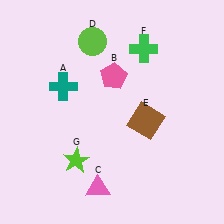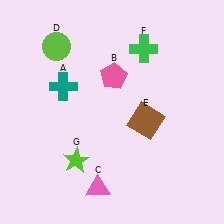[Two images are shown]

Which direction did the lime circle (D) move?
The lime circle (D) moved left.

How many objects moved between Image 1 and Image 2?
1 object moved between the two images.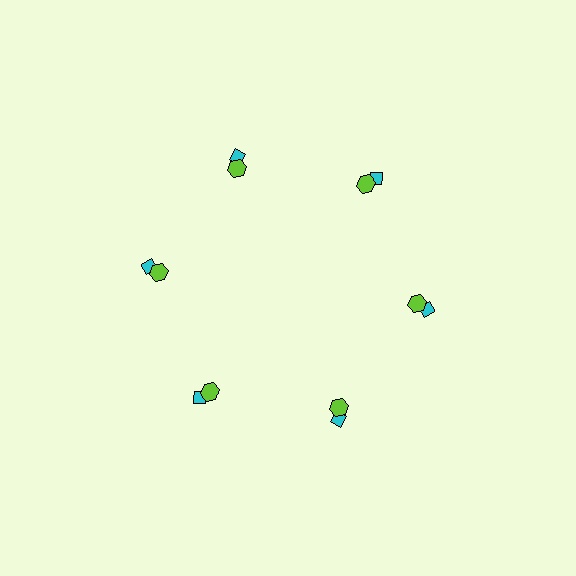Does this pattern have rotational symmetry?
Yes, this pattern has 6-fold rotational symmetry. It looks the same after rotating 60 degrees around the center.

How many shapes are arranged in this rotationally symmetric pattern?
There are 12 shapes, arranged in 6 groups of 2.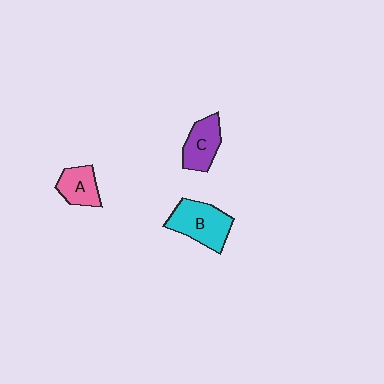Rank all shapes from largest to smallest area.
From largest to smallest: B (cyan), C (purple), A (pink).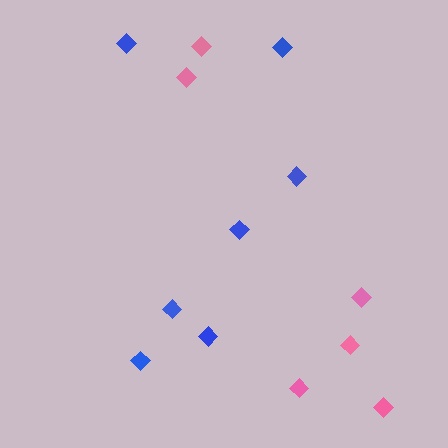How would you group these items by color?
There are 2 groups: one group of pink diamonds (6) and one group of blue diamonds (7).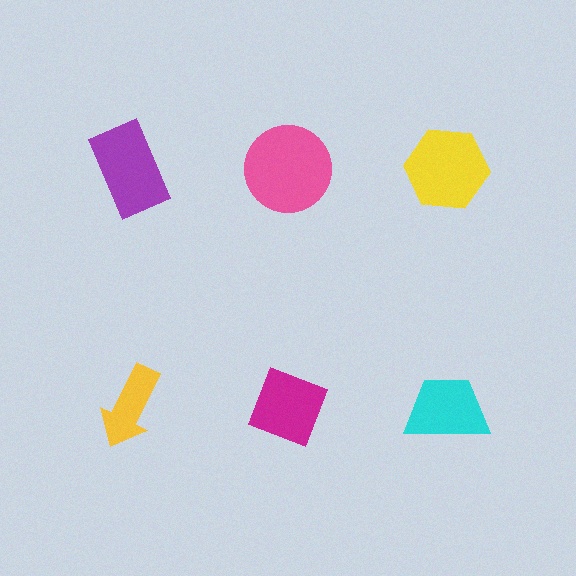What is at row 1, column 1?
A purple rectangle.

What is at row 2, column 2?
A magenta diamond.